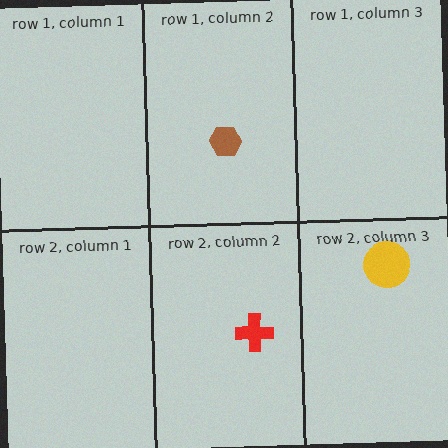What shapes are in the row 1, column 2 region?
The brown hexagon.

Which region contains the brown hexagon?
The row 1, column 2 region.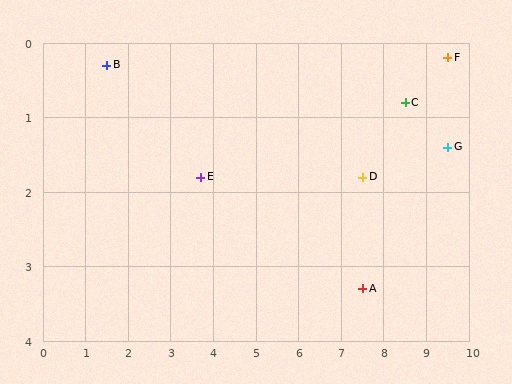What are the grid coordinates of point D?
Point D is at approximately (7.5, 1.8).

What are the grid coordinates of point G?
Point G is at approximately (9.5, 1.4).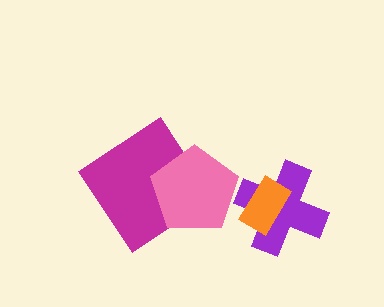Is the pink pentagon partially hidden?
No, no other shape covers it.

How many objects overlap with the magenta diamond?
1 object overlaps with the magenta diamond.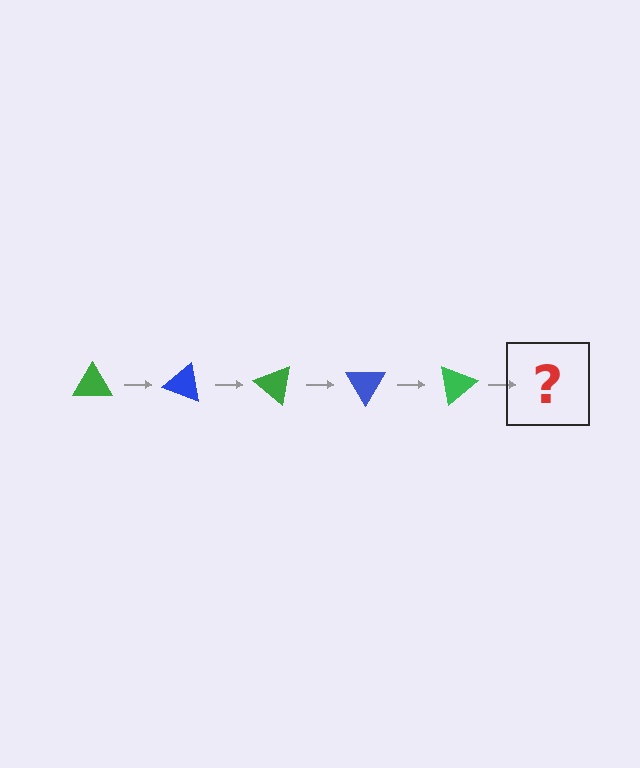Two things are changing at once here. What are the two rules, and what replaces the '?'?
The two rules are that it rotates 20 degrees each step and the color cycles through green and blue. The '?' should be a blue triangle, rotated 100 degrees from the start.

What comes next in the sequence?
The next element should be a blue triangle, rotated 100 degrees from the start.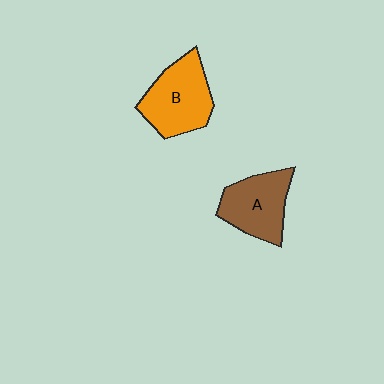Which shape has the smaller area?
Shape A (brown).